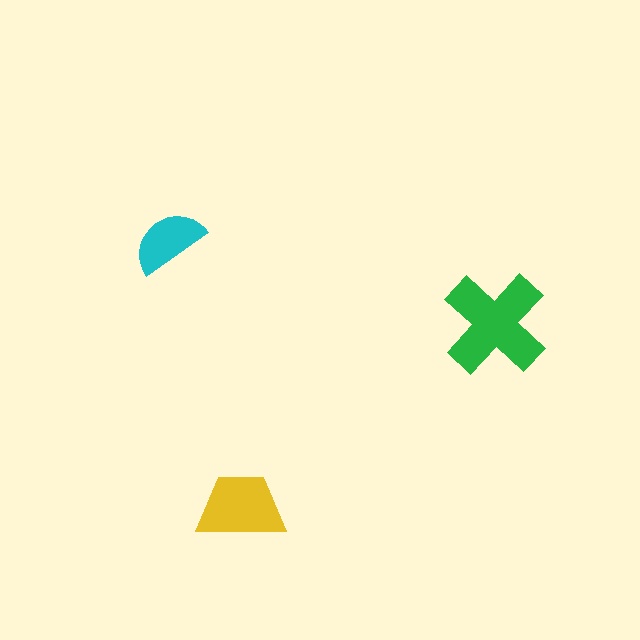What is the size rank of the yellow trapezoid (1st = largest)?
2nd.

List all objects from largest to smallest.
The green cross, the yellow trapezoid, the cyan semicircle.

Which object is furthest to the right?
The green cross is rightmost.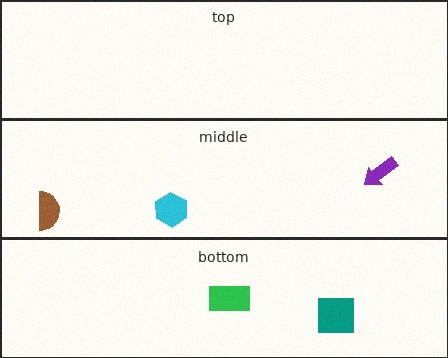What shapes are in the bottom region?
The green rectangle, the teal square.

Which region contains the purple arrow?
The middle region.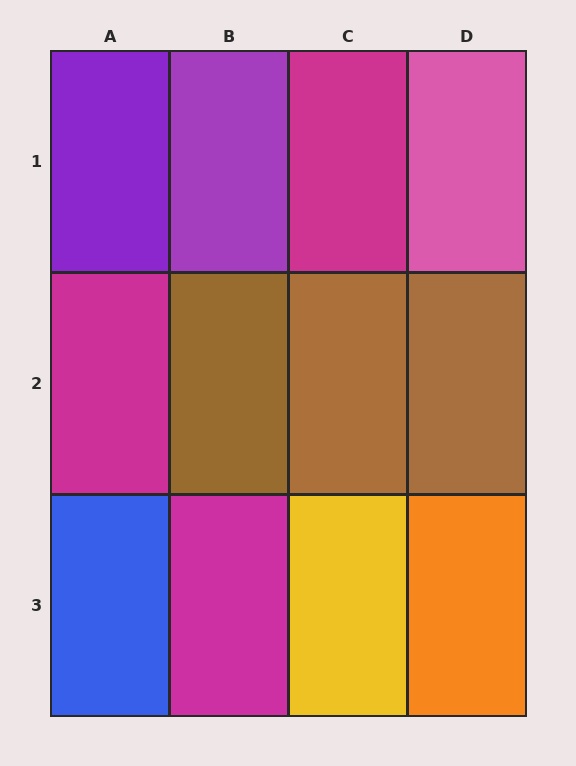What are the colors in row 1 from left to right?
Purple, purple, magenta, pink.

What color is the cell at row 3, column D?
Orange.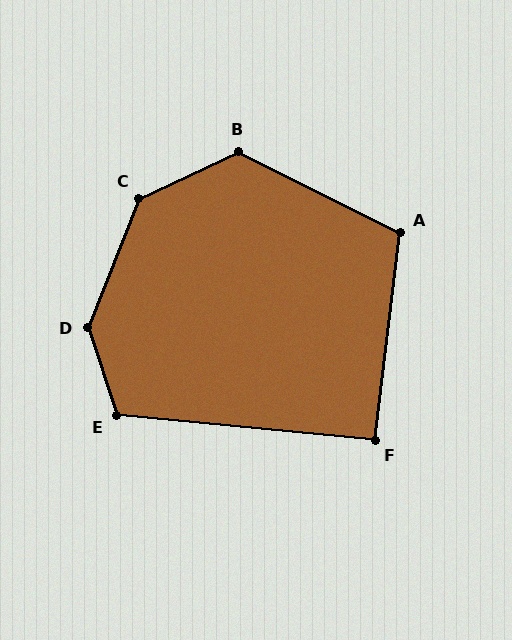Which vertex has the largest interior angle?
D, at approximately 140 degrees.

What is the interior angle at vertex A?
Approximately 109 degrees (obtuse).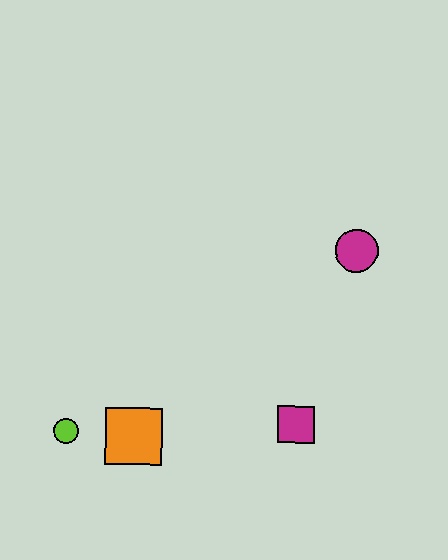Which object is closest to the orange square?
The lime circle is closest to the orange square.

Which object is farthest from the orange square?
The magenta circle is farthest from the orange square.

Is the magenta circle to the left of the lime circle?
No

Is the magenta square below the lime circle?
No